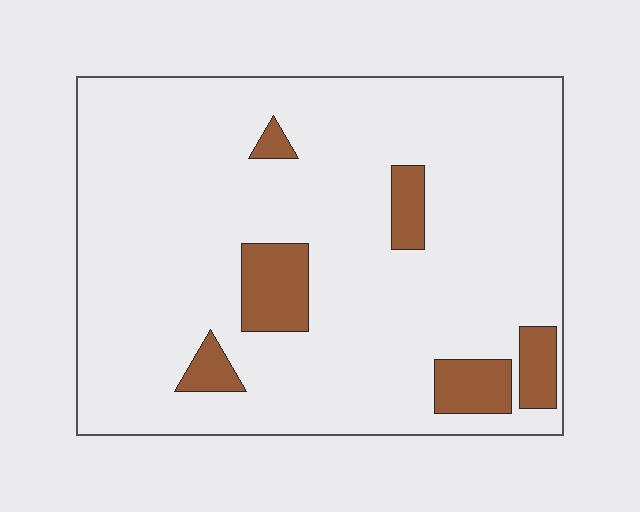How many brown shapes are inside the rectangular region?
6.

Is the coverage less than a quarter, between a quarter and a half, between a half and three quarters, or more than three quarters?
Less than a quarter.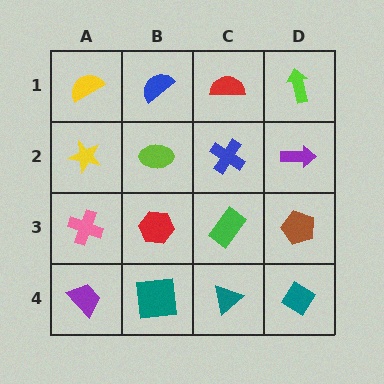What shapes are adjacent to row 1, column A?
A yellow star (row 2, column A), a blue semicircle (row 1, column B).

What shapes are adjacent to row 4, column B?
A red hexagon (row 3, column B), a purple trapezoid (row 4, column A), a teal triangle (row 4, column C).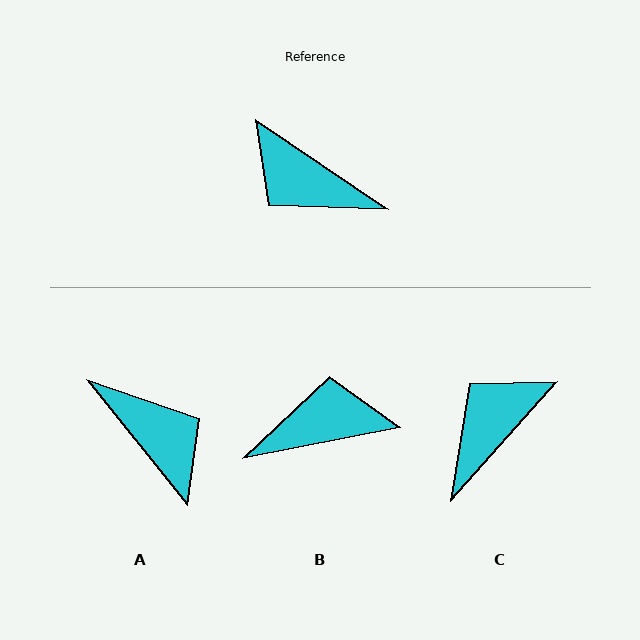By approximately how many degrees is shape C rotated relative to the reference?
Approximately 97 degrees clockwise.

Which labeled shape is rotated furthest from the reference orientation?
A, about 163 degrees away.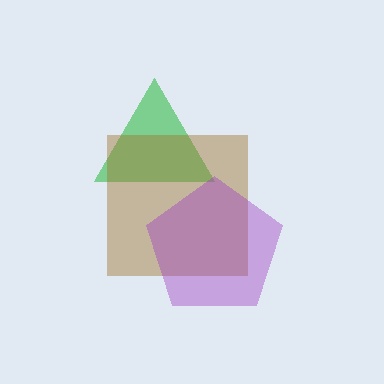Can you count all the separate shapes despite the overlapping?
Yes, there are 3 separate shapes.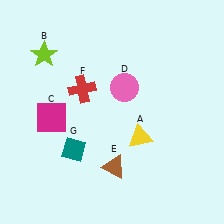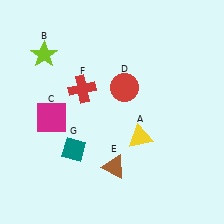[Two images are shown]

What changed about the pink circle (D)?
In Image 1, D is pink. In Image 2, it changed to red.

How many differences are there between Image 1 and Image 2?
There is 1 difference between the two images.